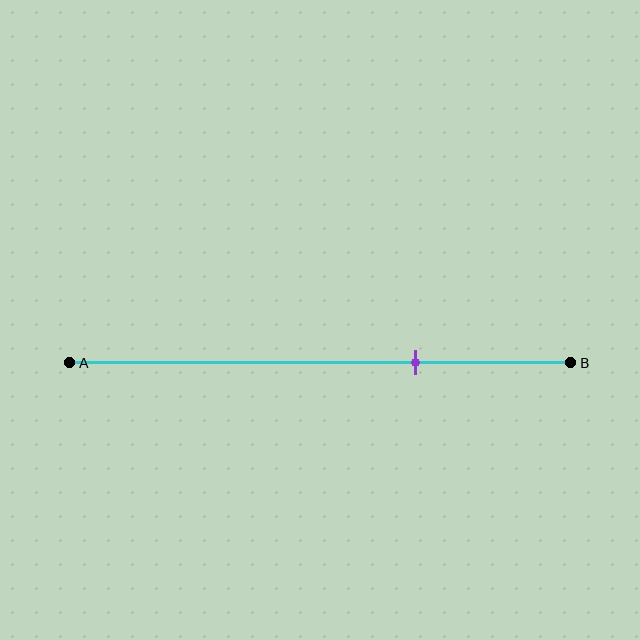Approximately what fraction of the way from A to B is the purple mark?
The purple mark is approximately 70% of the way from A to B.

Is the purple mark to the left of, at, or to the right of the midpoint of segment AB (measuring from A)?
The purple mark is to the right of the midpoint of segment AB.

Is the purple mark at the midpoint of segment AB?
No, the mark is at about 70% from A, not at the 50% midpoint.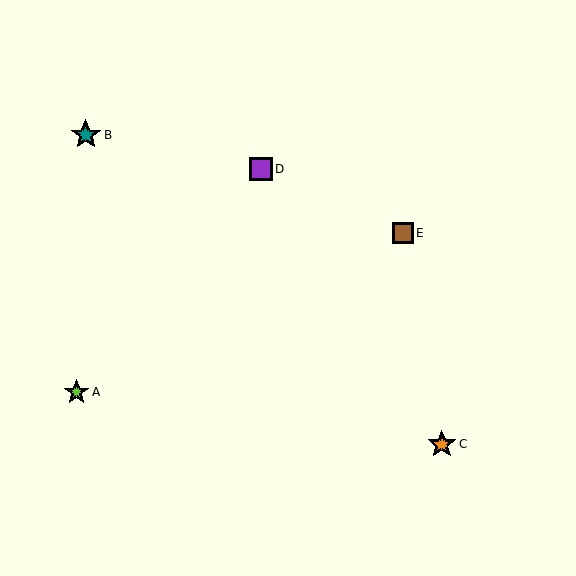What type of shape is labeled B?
Shape B is a teal star.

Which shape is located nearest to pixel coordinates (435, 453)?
The orange star (labeled C) at (442, 444) is nearest to that location.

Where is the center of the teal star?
The center of the teal star is at (86, 135).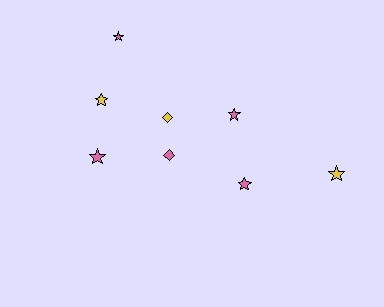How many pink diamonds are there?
There is 1 pink diamond.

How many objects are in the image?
There are 8 objects.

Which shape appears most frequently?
Star, with 6 objects.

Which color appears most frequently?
Pink, with 5 objects.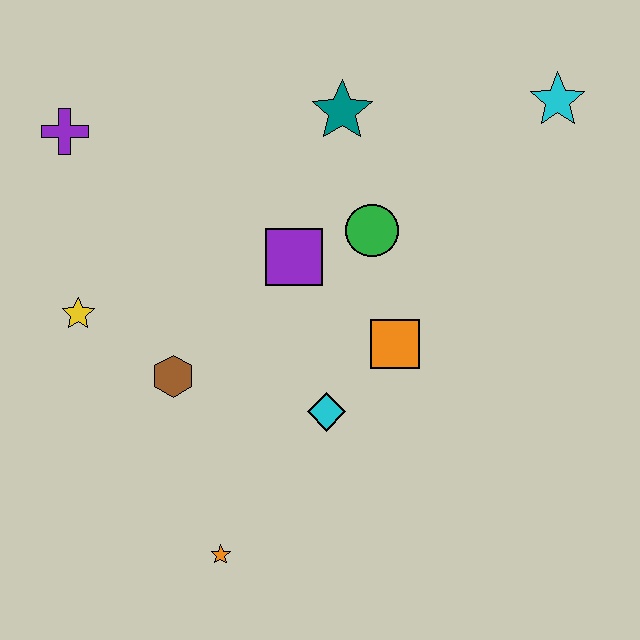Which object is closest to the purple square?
The green circle is closest to the purple square.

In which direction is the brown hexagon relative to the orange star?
The brown hexagon is above the orange star.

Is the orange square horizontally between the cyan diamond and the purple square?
No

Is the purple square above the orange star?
Yes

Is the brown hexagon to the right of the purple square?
No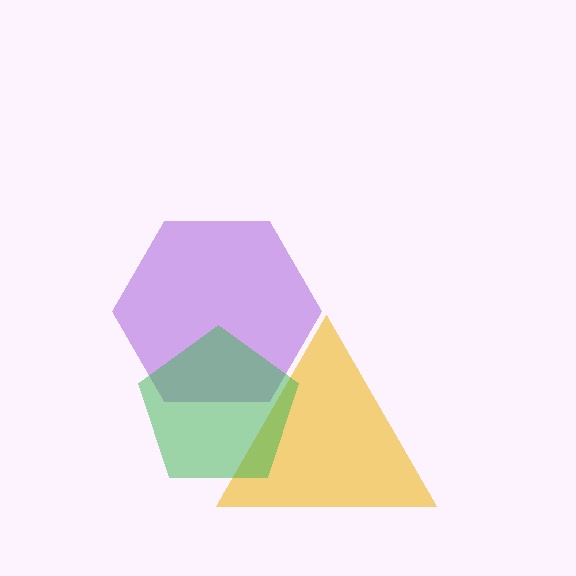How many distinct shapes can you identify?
There are 3 distinct shapes: a yellow triangle, a purple hexagon, a green pentagon.